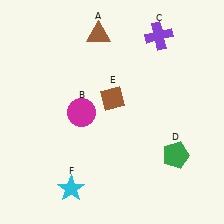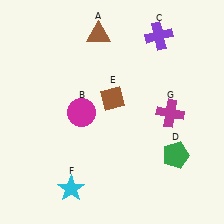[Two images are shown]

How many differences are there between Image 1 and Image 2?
There is 1 difference between the two images.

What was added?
A magenta cross (G) was added in Image 2.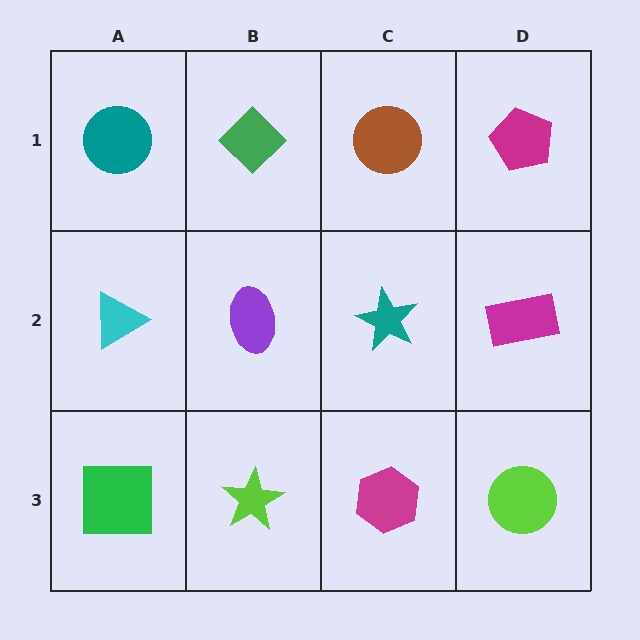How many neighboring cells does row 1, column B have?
3.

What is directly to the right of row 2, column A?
A purple ellipse.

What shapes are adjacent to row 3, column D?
A magenta rectangle (row 2, column D), a magenta hexagon (row 3, column C).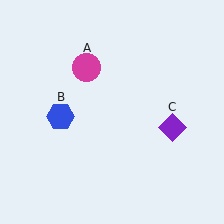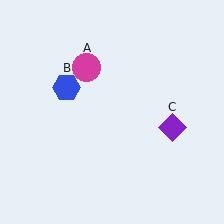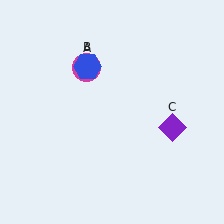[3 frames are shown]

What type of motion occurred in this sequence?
The blue hexagon (object B) rotated clockwise around the center of the scene.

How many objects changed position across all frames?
1 object changed position: blue hexagon (object B).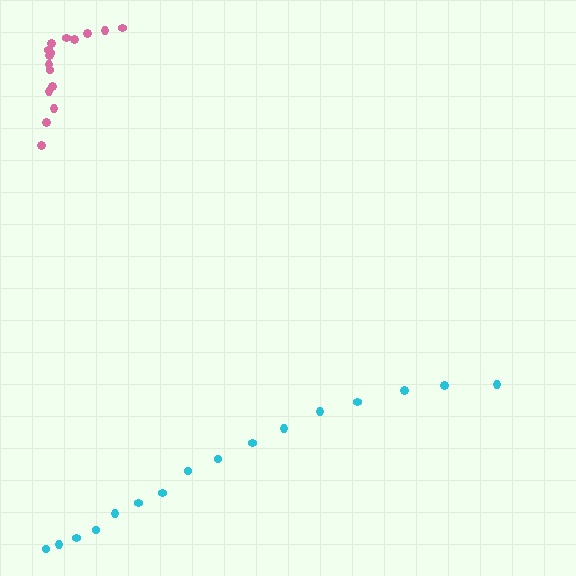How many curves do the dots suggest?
There are 2 distinct paths.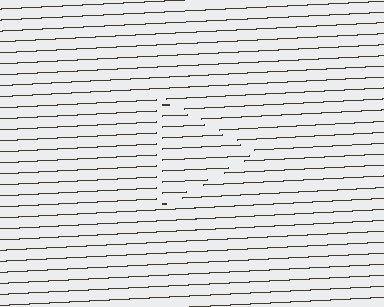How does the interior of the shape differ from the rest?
The interior of the shape contains the same grating, shifted by half a period — the contour is defined by the phase discontinuity where line-ends from the inner and outer gratings abut.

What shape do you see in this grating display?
An illusory triangle. The interior of the shape contains the same grating, shifted by half a period — the contour is defined by the phase discontinuity where line-ends from the inner and outer gratings abut.